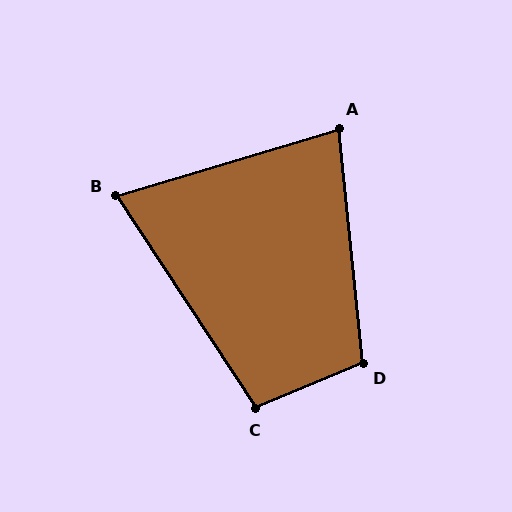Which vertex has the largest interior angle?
D, at approximately 106 degrees.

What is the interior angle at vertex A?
Approximately 79 degrees (acute).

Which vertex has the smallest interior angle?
B, at approximately 74 degrees.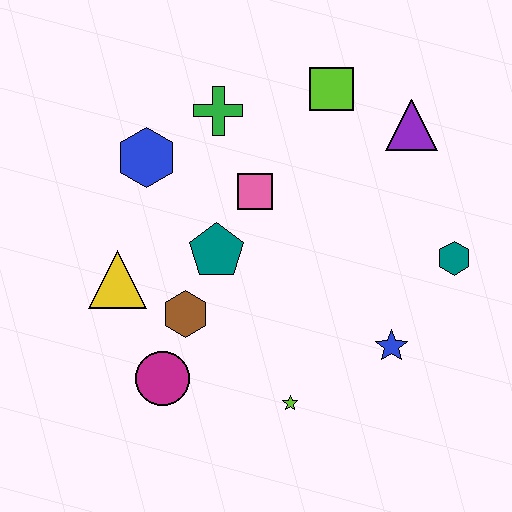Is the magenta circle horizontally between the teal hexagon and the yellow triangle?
Yes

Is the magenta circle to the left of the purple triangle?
Yes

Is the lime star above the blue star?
No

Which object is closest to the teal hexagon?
The blue star is closest to the teal hexagon.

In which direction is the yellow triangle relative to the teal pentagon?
The yellow triangle is to the left of the teal pentagon.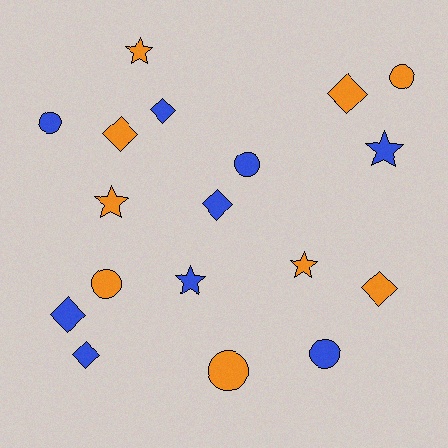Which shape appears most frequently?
Diamond, with 7 objects.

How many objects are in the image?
There are 18 objects.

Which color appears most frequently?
Blue, with 9 objects.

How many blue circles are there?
There are 3 blue circles.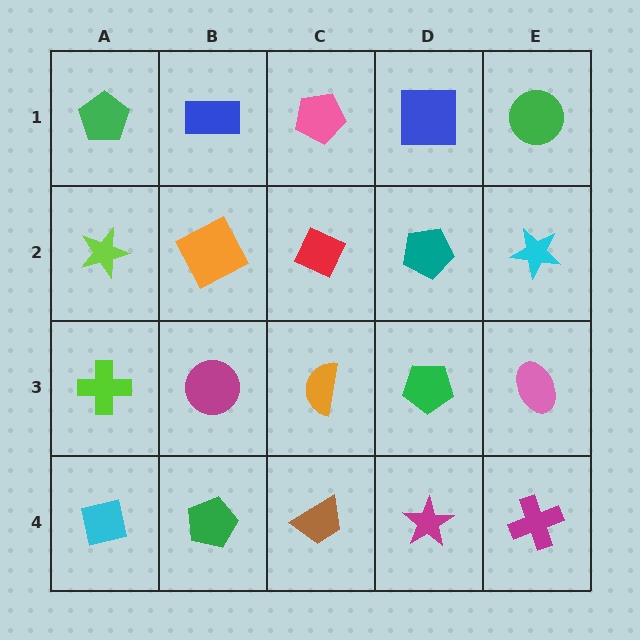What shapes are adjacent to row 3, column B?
An orange square (row 2, column B), a green pentagon (row 4, column B), a lime cross (row 3, column A), an orange semicircle (row 3, column C).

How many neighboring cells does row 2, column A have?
3.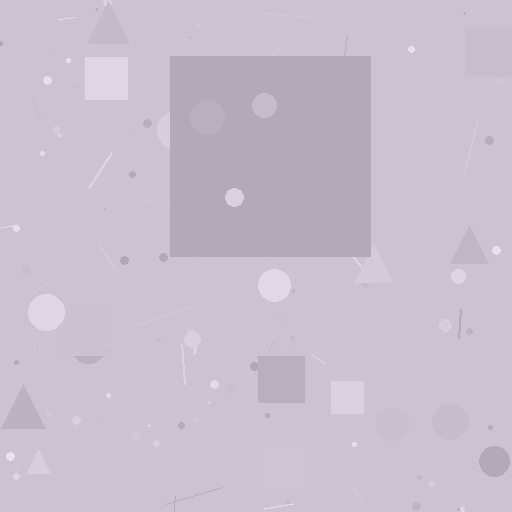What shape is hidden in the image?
A square is hidden in the image.